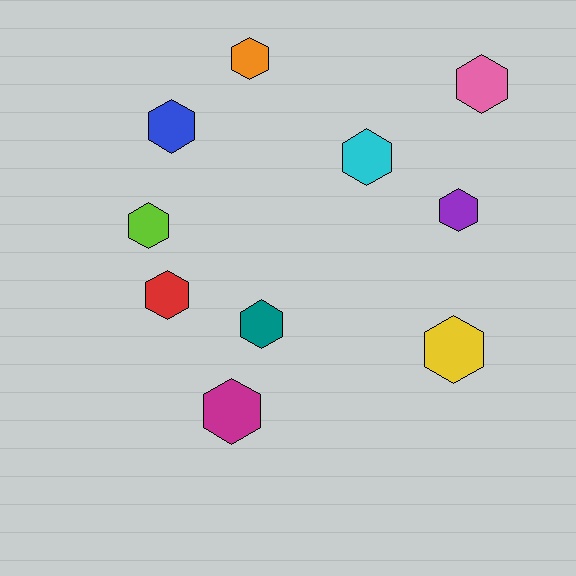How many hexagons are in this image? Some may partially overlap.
There are 10 hexagons.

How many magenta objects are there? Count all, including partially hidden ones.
There is 1 magenta object.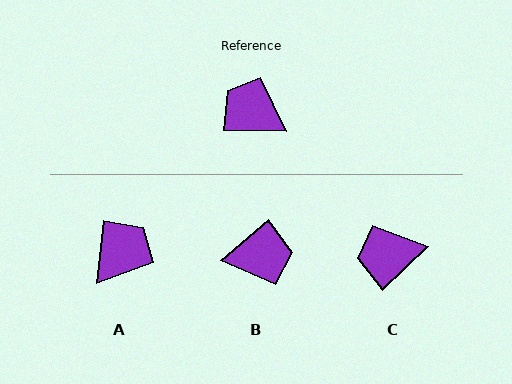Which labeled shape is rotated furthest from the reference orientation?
B, about 139 degrees away.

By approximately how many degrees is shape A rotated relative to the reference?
Approximately 95 degrees clockwise.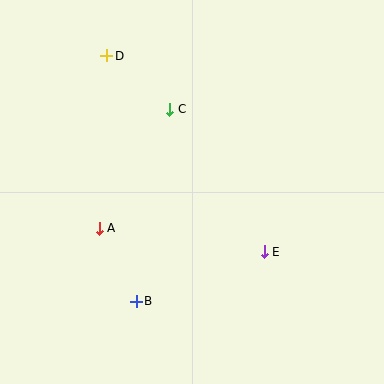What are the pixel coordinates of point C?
Point C is at (170, 109).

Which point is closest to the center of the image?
Point C at (170, 109) is closest to the center.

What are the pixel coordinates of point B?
Point B is at (136, 301).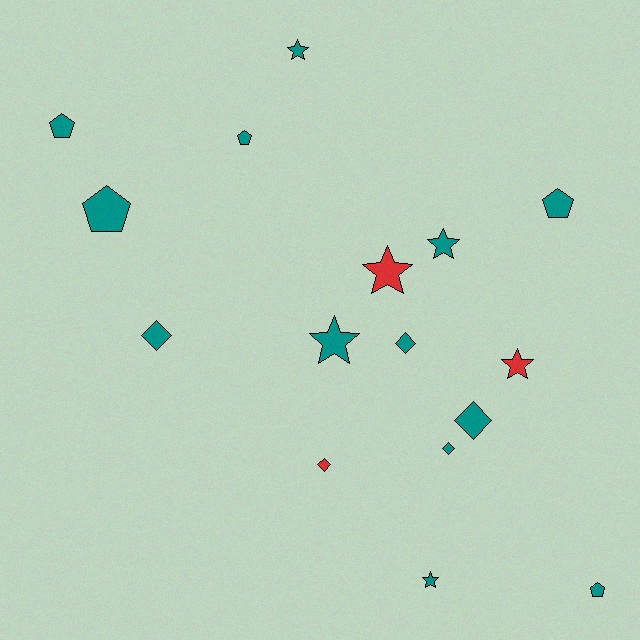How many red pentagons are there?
There are no red pentagons.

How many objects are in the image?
There are 16 objects.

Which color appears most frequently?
Teal, with 13 objects.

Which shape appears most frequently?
Star, with 6 objects.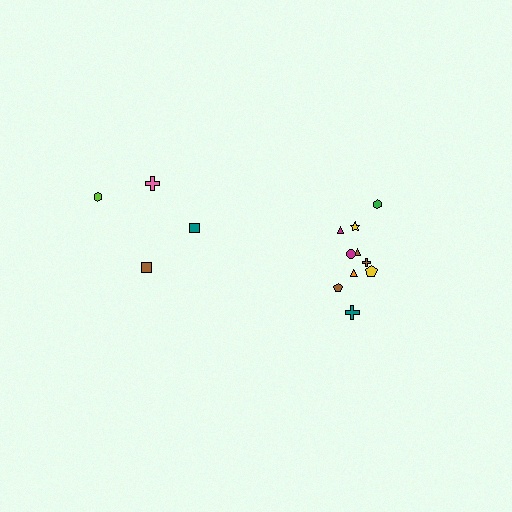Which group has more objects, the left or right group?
The right group.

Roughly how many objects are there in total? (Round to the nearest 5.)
Roughly 15 objects in total.